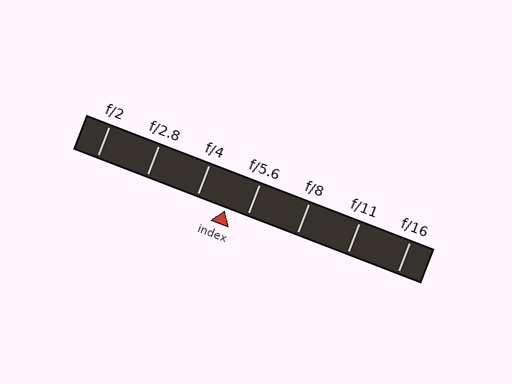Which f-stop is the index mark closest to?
The index mark is closest to f/5.6.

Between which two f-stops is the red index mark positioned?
The index mark is between f/4 and f/5.6.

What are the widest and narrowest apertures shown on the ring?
The widest aperture shown is f/2 and the narrowest is f/16.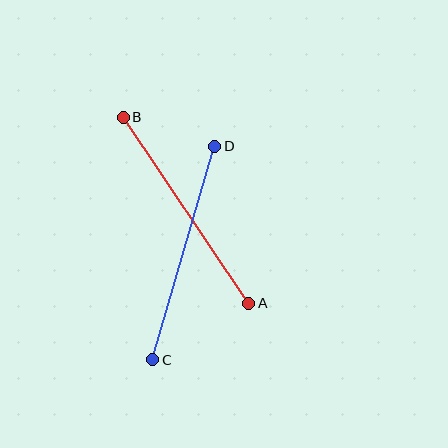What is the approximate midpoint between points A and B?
The midpoint is at approximately (186, 210) pixels.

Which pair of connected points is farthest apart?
Points A and B are farthest apart.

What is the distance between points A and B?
The distance is approximately 224 pixels.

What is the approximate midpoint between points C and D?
The midpoint is at approximately (184, 253) pixels.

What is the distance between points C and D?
The distance is approximately 222 pixels.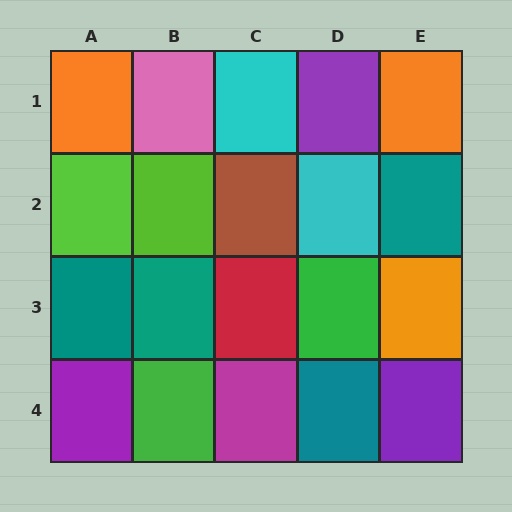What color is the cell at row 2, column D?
Cyan.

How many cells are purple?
3 cells are purple.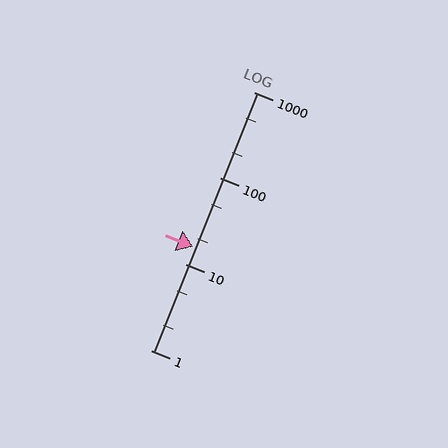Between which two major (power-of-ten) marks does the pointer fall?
The pointer is between 10 and 100.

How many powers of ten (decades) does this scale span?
The scale spans 3 decades, from 1 to 1000.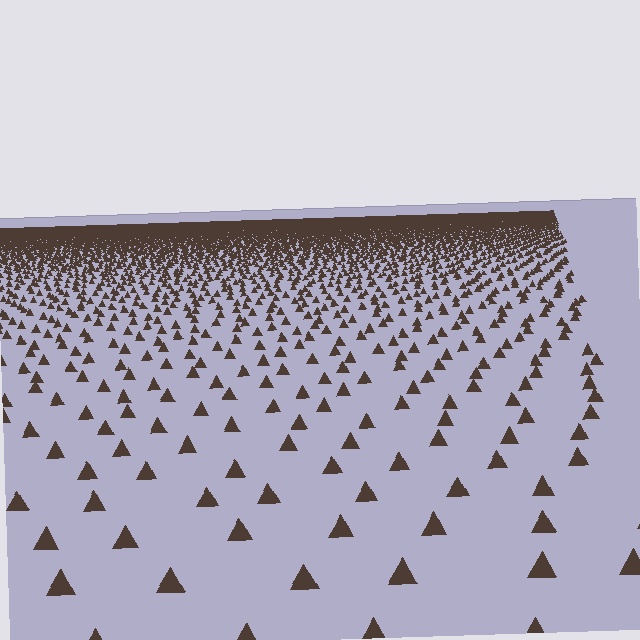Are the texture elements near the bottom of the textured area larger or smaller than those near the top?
Larger. Near the bottom, elements are closer to the viewer and appear at a bigger on-screen size.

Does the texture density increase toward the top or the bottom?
Density increases toward the top.